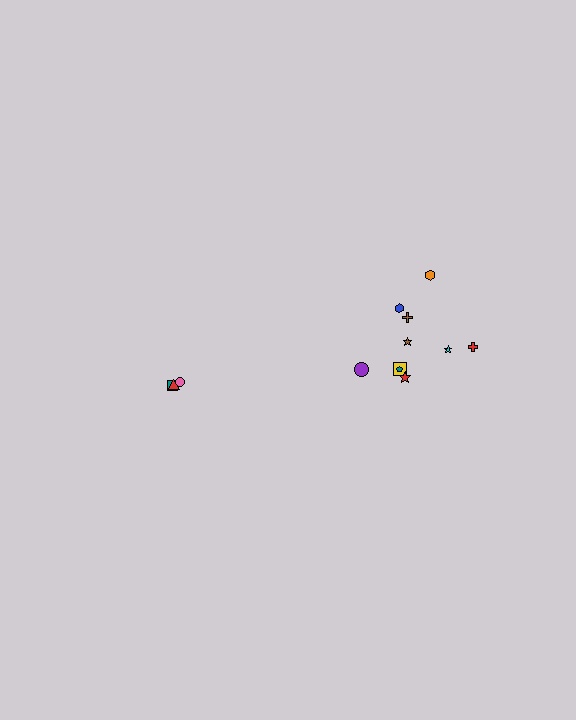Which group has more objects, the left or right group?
The right group.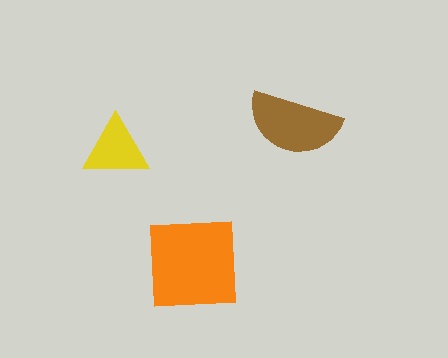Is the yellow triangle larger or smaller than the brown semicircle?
Smaller.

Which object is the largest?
The orange square.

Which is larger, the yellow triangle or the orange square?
The orange square.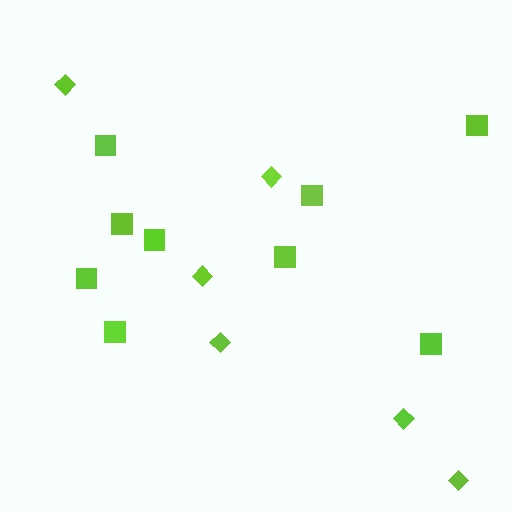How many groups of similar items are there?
There are 2 groups: one group of diamonds (6) and one group of squares (9).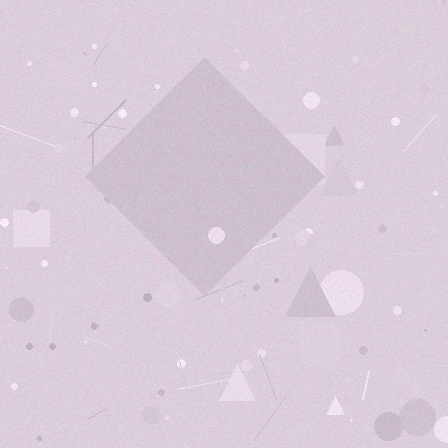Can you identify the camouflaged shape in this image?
The camouflaged shape is a diamond.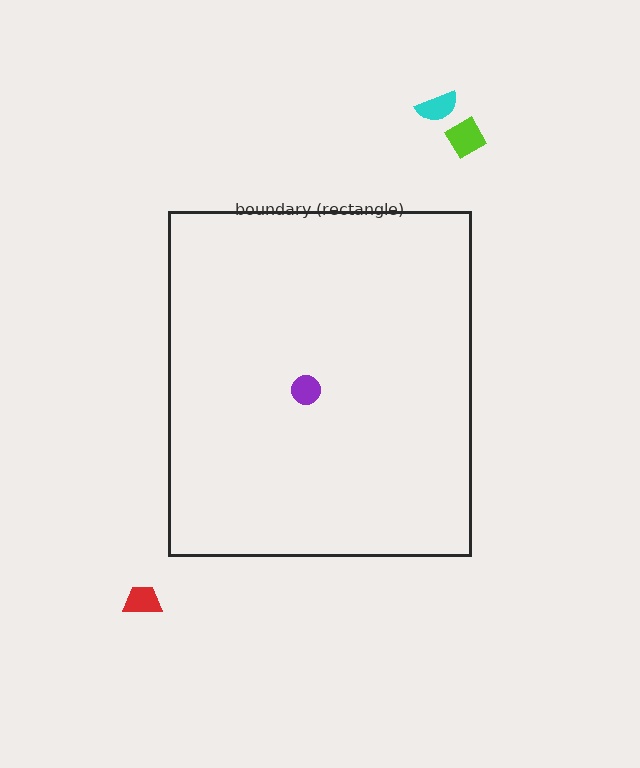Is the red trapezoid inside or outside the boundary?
Outside.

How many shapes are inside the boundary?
1 inside, 3 outside.